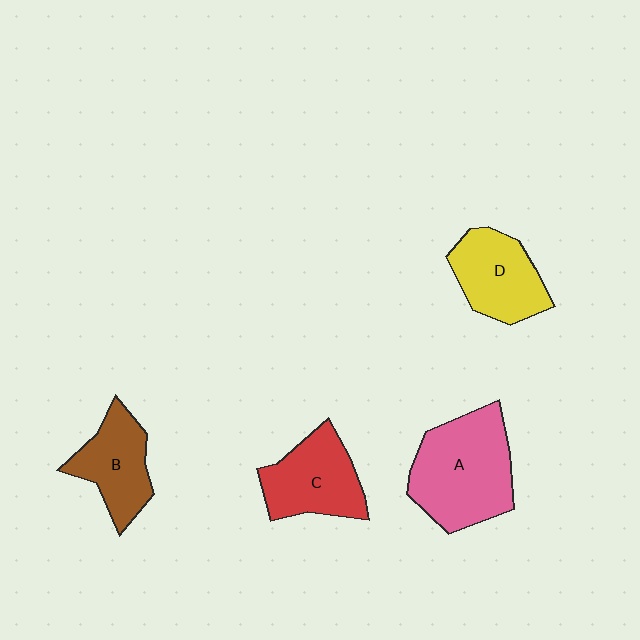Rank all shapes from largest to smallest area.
From largest to smallest: A (pink), C (red), D (yellow), B (brown).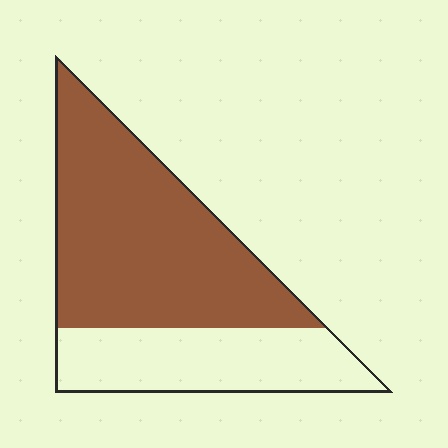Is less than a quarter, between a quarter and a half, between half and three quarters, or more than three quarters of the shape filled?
Between half and three quarters.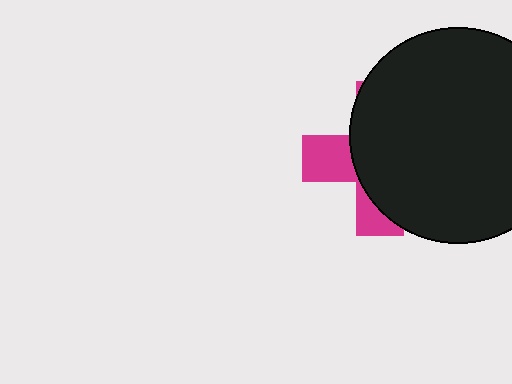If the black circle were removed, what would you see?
You would see the complete magenta cross.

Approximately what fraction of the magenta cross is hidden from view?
Roughly 70% of the magenta cross is hidden behind the black circle.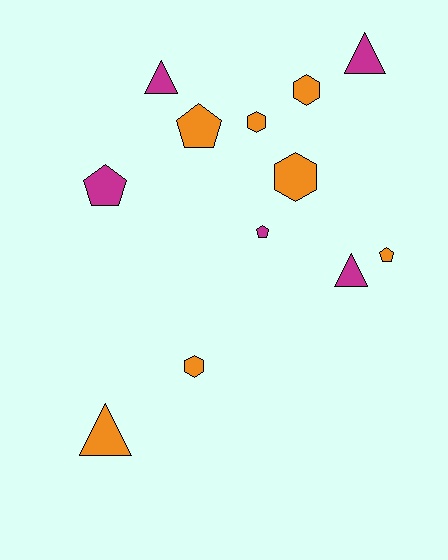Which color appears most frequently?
Orange, with 7 objects.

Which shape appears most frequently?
Hexagon, with 4 objects.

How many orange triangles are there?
There is 1 orange triangle.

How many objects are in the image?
There are 12 objects.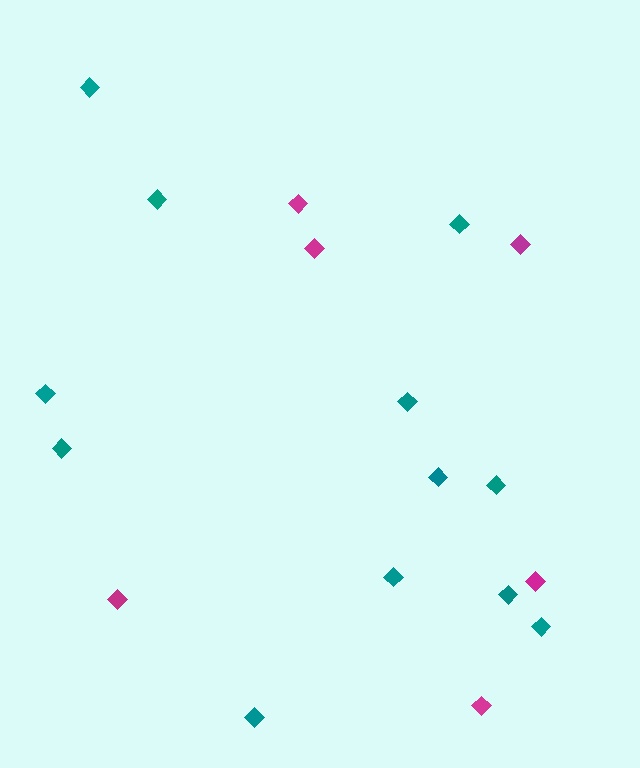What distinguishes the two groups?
There are 2 groups: one group of teal diamonds (12) and one group of magenta diamonds (6).